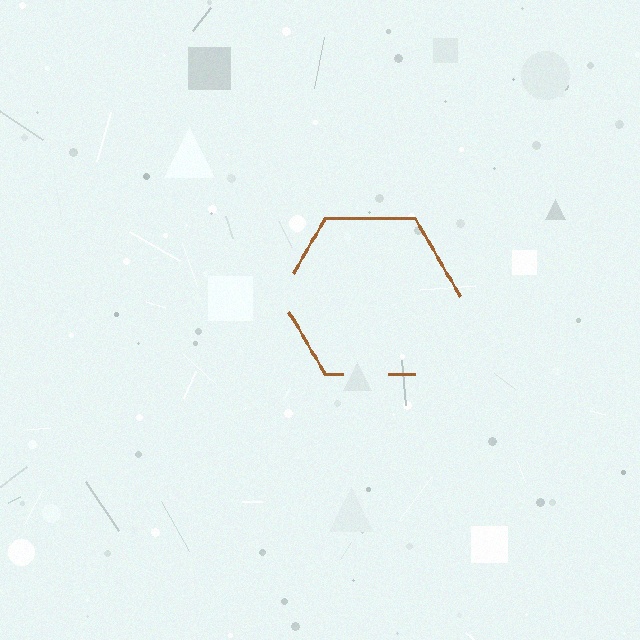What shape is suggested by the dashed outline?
The dashed outline suggests a hexagon.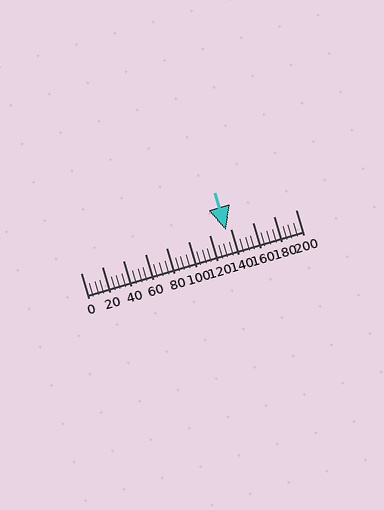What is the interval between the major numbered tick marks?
The major tick marks are spaced 20 units apart.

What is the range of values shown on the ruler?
The ruler shows values from 0 to 200.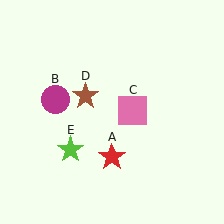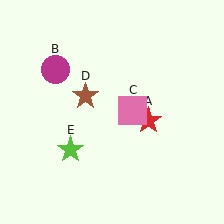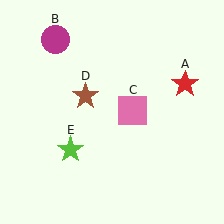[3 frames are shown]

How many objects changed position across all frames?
2 objects changed position: red star (object A), magenta circle (object B).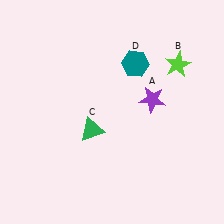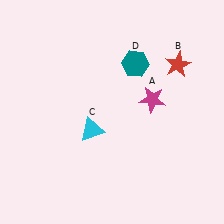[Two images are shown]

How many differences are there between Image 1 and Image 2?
There are 3 differences between the two images.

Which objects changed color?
A changed from purple to magenta. B changed from lime to red. C changed from green to cyan.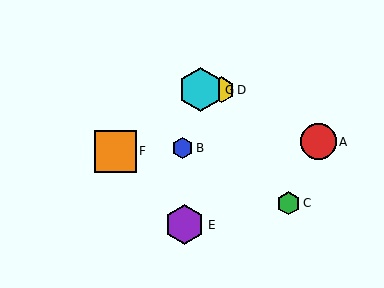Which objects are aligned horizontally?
Objects D, G are aligned horizontally.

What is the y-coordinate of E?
Object E is at y≈225.